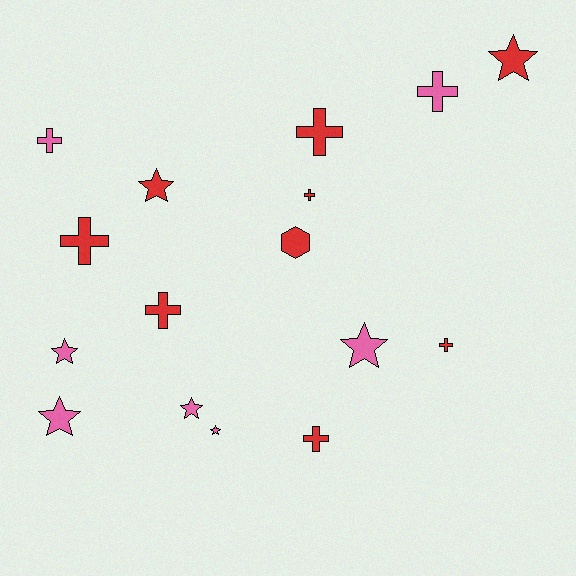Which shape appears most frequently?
Cross, with 8 objects.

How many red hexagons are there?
There is 1 red hexagon.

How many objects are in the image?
There are 16 objects.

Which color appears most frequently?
Red, with 9 objects.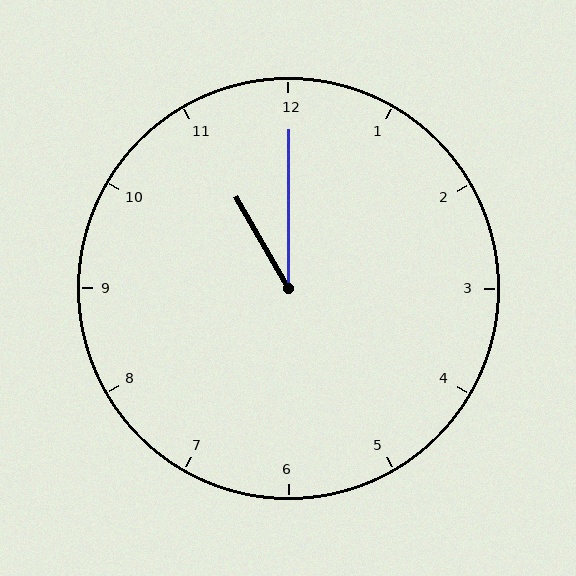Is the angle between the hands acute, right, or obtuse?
It is acute.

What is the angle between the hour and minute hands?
Approximately 30 degrees.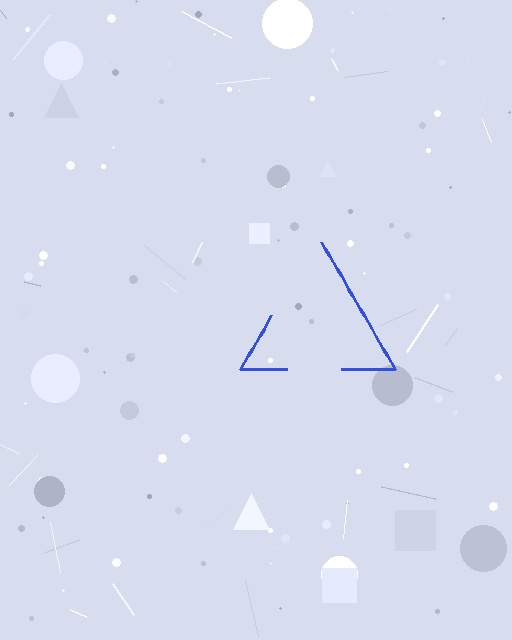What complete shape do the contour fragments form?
The contour fragments form a triangle.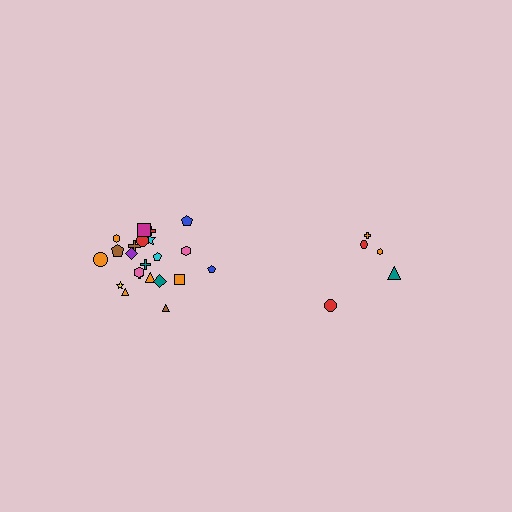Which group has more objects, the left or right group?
The left group.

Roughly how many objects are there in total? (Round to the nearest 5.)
Roughly 25 objects in total.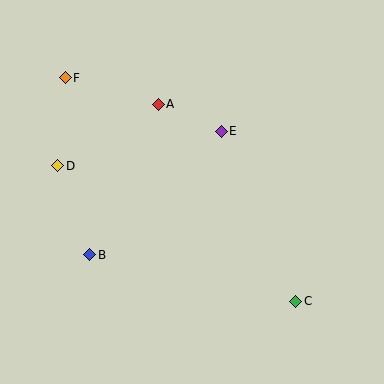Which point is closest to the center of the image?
Point E at (221, 131) is closest to the center.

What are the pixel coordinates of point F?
Point F is at (65, 78).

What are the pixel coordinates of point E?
Point E is at (221, 131).